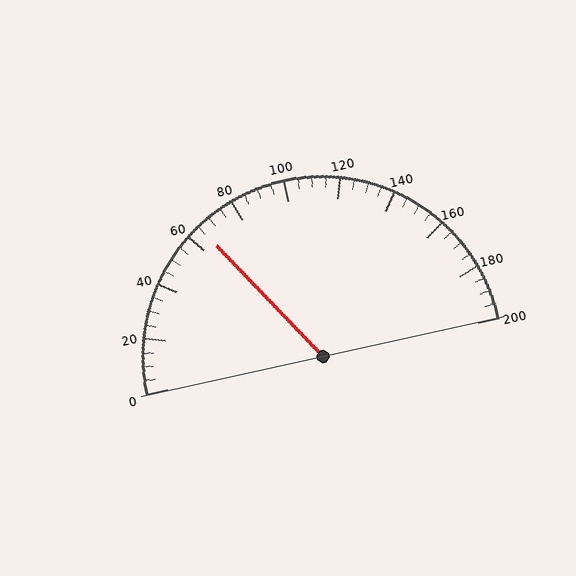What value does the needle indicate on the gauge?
The needle indicates approximately 65.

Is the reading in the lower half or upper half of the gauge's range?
The reading is in the lower half of the range (0 to 200).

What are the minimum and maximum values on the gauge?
The gauge ranges from 0 to 200.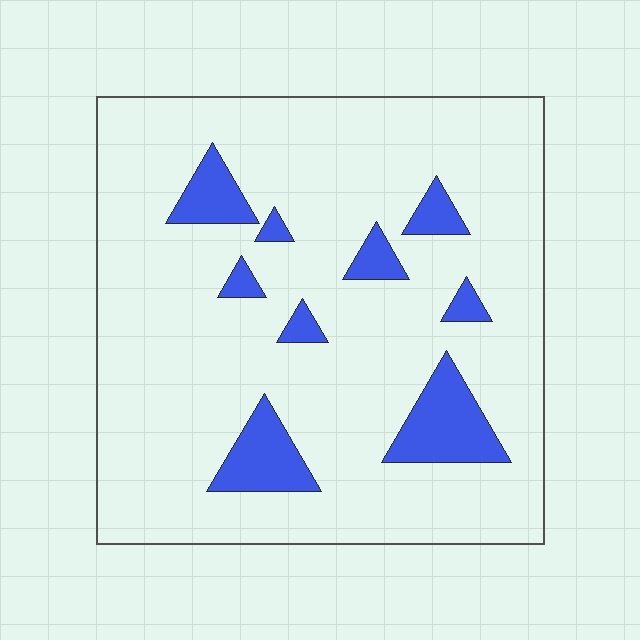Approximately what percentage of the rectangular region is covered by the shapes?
Approximately 15%.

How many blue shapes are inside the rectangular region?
9.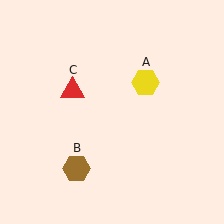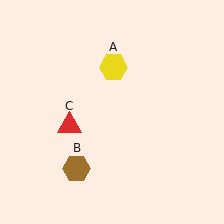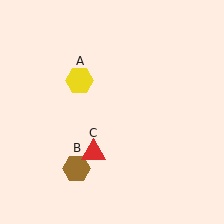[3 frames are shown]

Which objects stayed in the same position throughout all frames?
Brown hexagon (object B) remained stationary.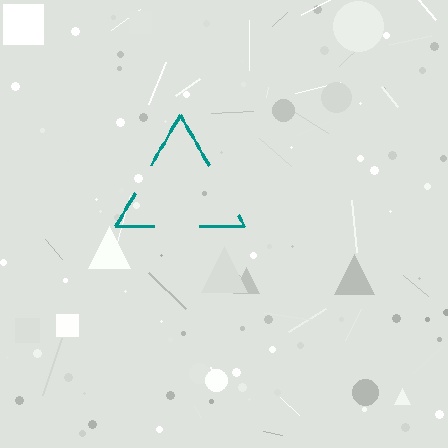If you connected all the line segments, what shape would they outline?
They would outline a triangle.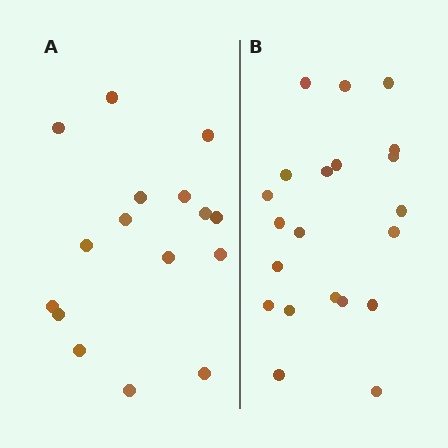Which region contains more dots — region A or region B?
Region B (the right region) has more dots.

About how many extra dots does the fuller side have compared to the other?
Region B has about 5 more dots than region A.